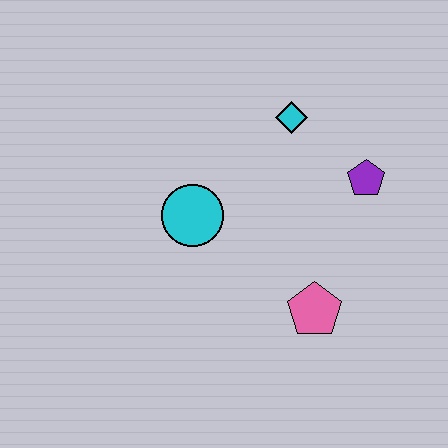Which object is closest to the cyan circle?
The cyan diamond is closest to the cyan circle.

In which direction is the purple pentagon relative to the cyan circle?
The purple pentagon is to the right of the cyan circle.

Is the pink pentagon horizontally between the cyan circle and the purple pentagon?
Yes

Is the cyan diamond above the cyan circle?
Yes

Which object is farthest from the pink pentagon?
The cyan diamond is farthest from the pink pentagon.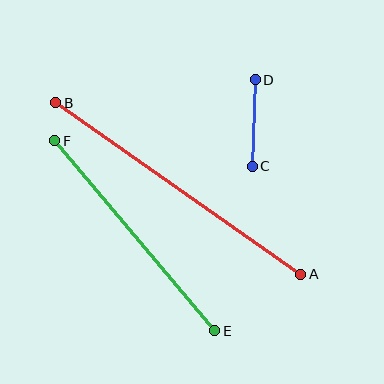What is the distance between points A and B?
The distance is approximately 299 pixels.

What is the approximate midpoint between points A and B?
The midpoint is at approximately (178, 188) pixels.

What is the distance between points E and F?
The distance is approximately 249 pixels.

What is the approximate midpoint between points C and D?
The midpoint is at approximately (254, 123) pixels.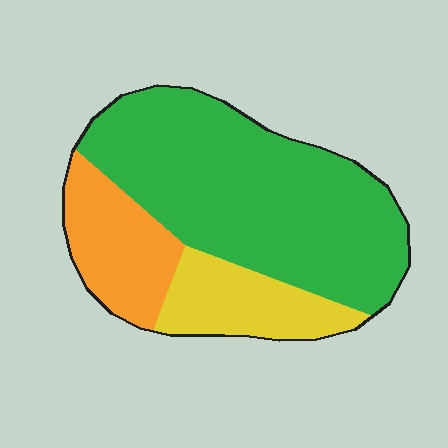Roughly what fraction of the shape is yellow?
Yellow takes up about one sixth (1/6) of the shape.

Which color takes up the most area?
Green, at roughly 65%.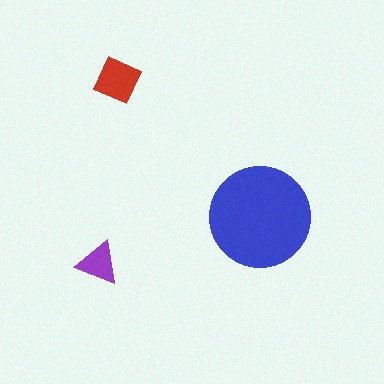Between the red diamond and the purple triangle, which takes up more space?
The red diamond.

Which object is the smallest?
The purple triangle.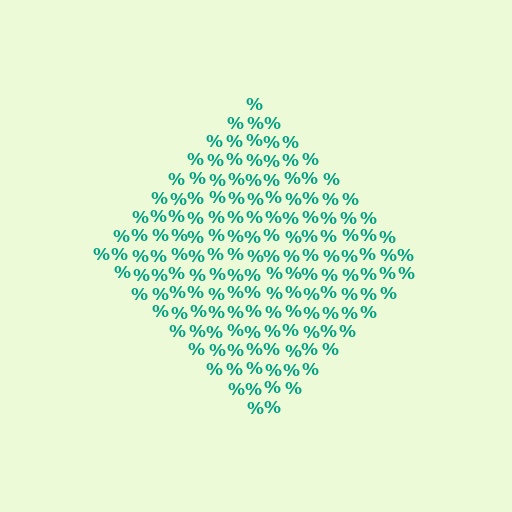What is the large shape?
The large shape is a diamond.